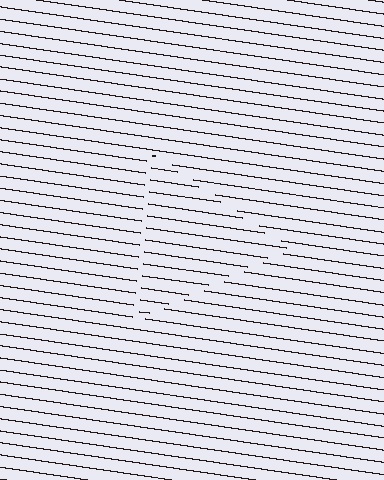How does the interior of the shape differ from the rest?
The interior of the shape contains the same grating, shifted by half a period — the contour is defined by the phase discontinuity where line-ends from the inner and outer gratings abut.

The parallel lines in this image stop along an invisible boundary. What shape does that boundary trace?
An illusory triangle. The interior of the shape contains the same grating, shifted by half a period — the contour is defined by the phase discontinuity where line-ends from the inner and outer gratings abut.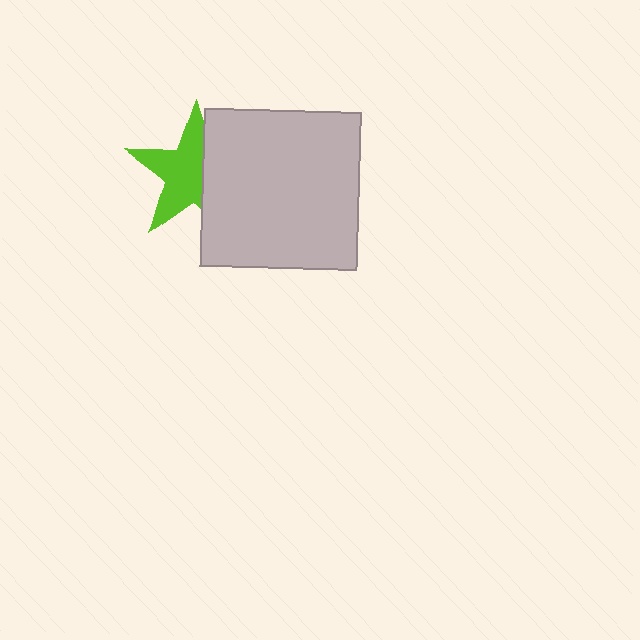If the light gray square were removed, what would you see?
You would see the complete lime star.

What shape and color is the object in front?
The object in front is a light gray square.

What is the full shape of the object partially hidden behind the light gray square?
The partially hidden object is a lime star.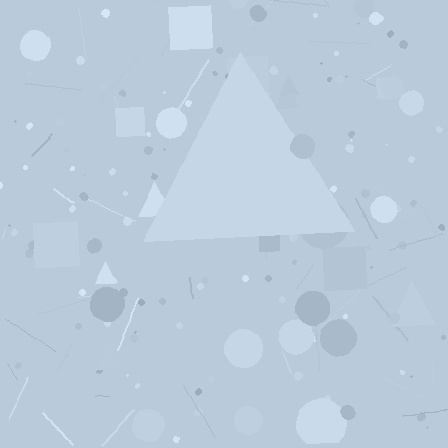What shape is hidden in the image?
A triangle is hidden in the image.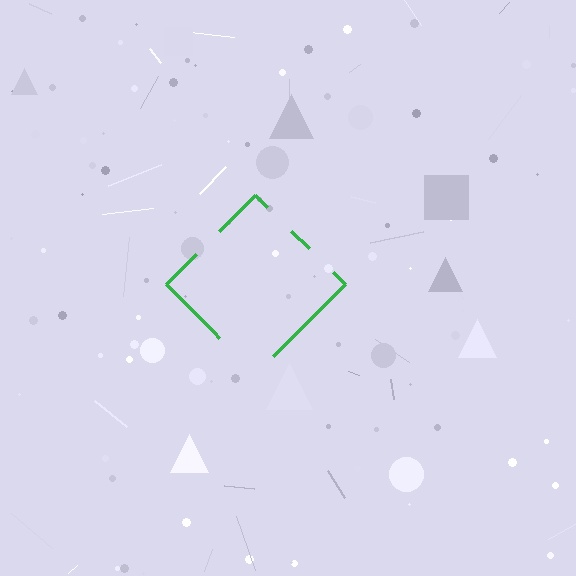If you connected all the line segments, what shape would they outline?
They would outline a diamond.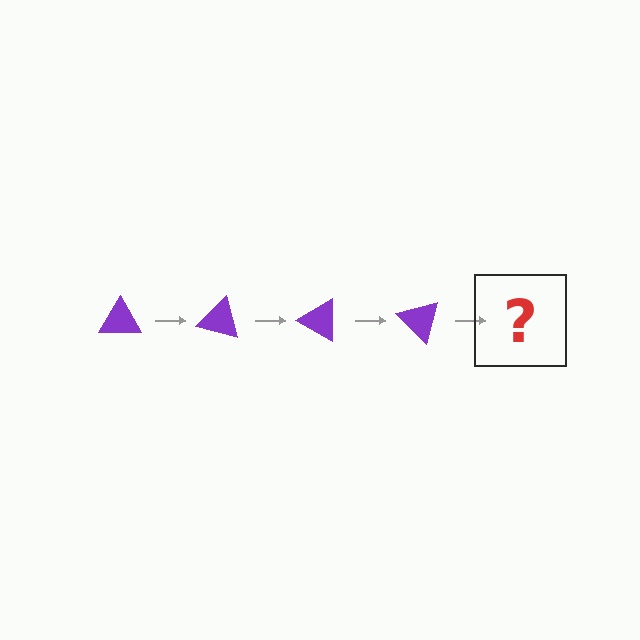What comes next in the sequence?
The next element should be a purple triangle rotated 60 degrees.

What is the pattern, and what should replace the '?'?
The pattern is that the triangle rotates 15 degrees each step. The '?' should be a purple triangle rotated 60 degrees.